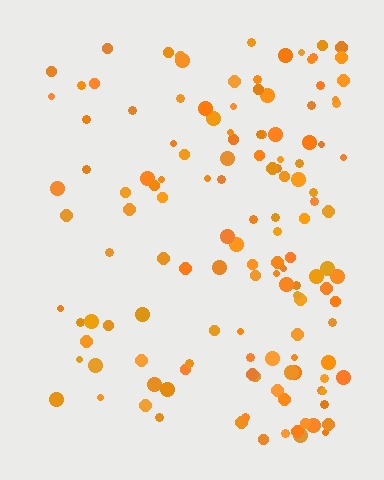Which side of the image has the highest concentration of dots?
The right.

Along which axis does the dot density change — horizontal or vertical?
Horizontal.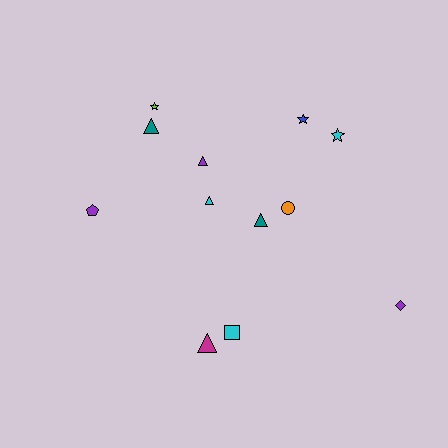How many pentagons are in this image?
There is 1 pentagon.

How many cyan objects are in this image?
There are 3 cyan objects.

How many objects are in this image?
There are 12 objects.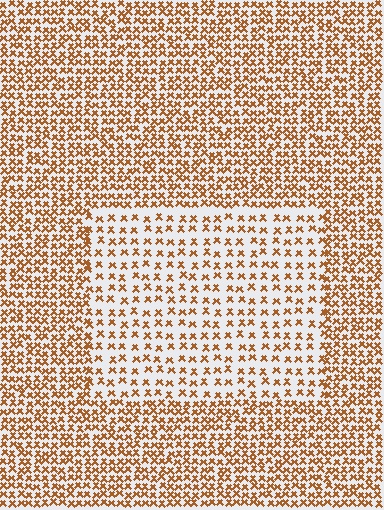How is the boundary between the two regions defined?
The boundary is defined by a change in element density (approximately 2.0x ratio). All elements are the same color, size, and shape.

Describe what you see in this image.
The image contains small brown elements arranged at two different densities. A rectangle-shaped region is visible where the elements are less densely packed than the surrounding area.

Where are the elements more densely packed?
The elements are more densely packed outside the rectangle boundary.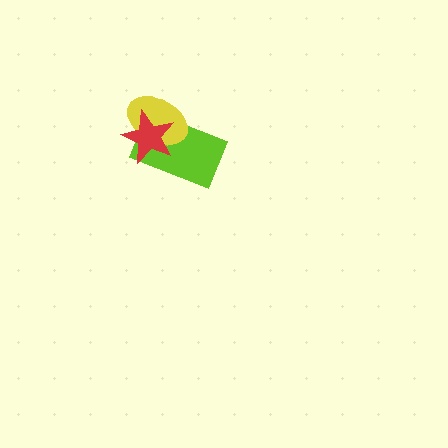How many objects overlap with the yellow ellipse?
2 objects overlap with the yellow ellipse.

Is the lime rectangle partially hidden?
Yes, it is partially covered by another shape.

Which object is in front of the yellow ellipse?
The red star is in front of the yellow ellipse.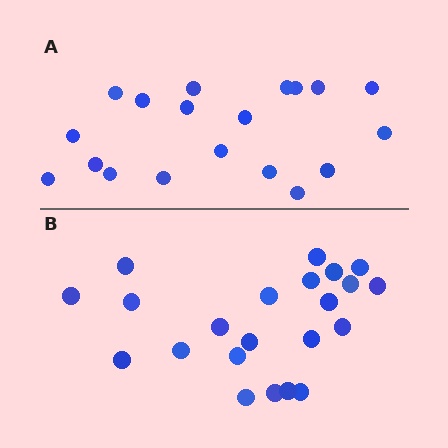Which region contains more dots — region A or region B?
Region B (the bottom region) has more dots.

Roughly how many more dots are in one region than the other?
Region B has just a few more — roughly 2 or 3 more dots than region A.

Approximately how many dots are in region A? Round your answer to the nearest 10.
About 20 dots. (The exact count is 19, which rounds to 20.)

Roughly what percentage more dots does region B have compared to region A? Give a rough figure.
About 15% more.